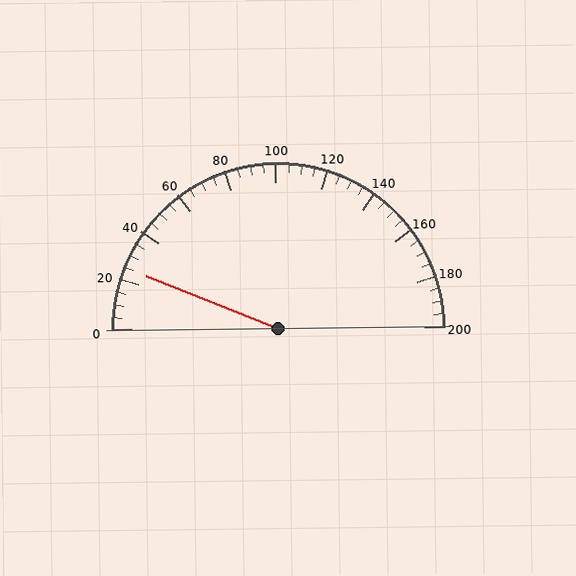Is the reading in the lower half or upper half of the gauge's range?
The reading is in the lower half of the range (0 to 200).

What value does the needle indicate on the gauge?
The needle indicates approximately 25.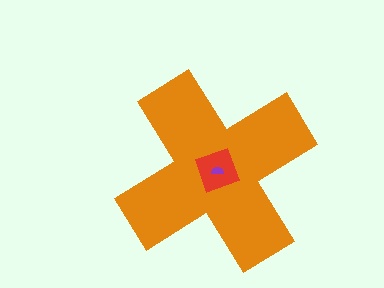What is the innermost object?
The purple semicircle.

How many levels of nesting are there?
3.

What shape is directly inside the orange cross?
The red diamond.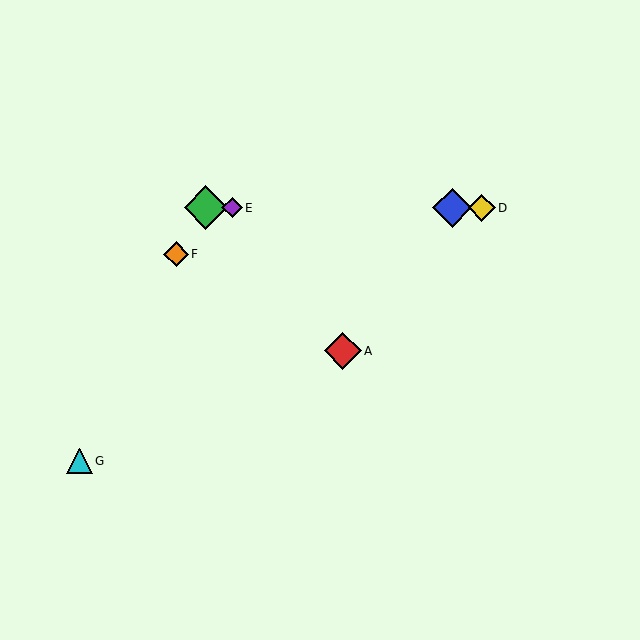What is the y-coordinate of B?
Object B is at y≈208.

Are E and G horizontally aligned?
No, E is at y≈208 and G is at y≈461.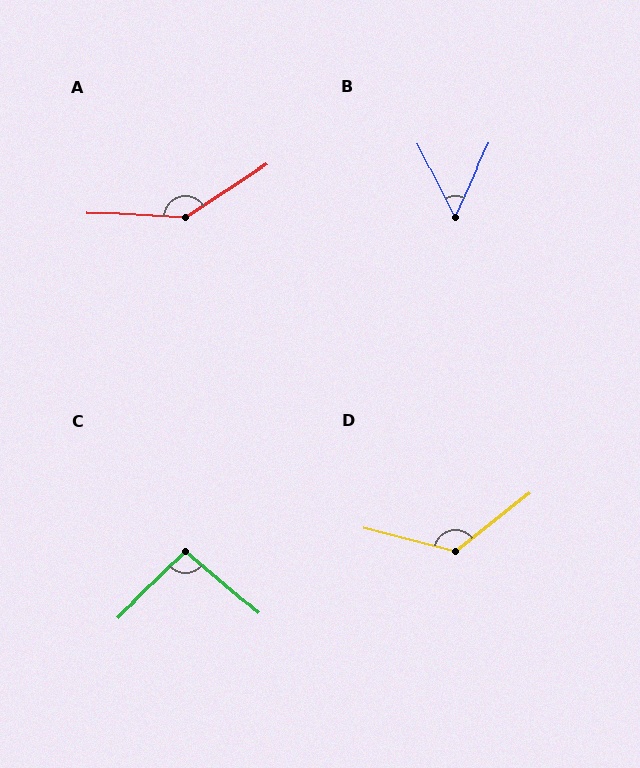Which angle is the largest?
A, at approximately 144 degrees.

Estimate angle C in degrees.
Approximately 96 degrees.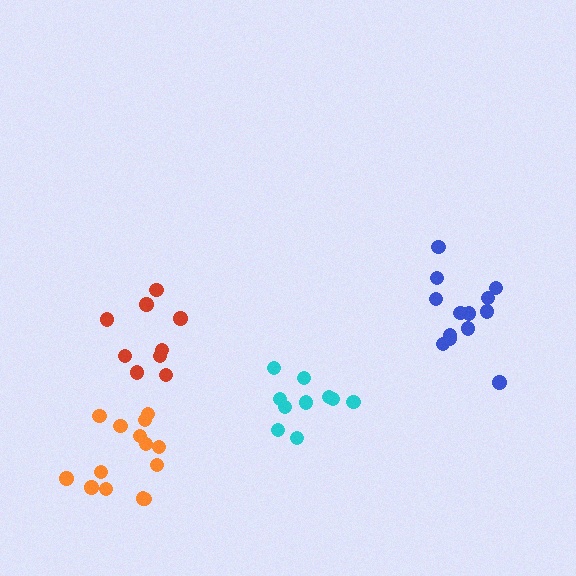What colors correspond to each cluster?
The clusters are colored: cyan, red, orange, blue.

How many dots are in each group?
Group 1: 10 dots, Group 2: 9 dots, Group 3: 14 dots, Group 4: 13 dots (46 total).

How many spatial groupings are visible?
There are 4 spatial groupings.